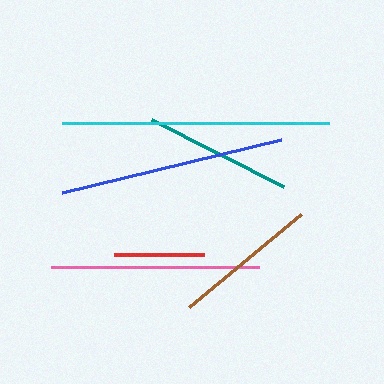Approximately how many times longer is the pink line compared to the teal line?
The pink line is approximately 1.4 times the length of the teal line.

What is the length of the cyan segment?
The cyan segment is approximately 267 pixels long.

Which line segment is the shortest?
The red line is the shortest at approximately 90 pixels.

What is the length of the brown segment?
The brown segment is approximately 145 pixels long.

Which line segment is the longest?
The cyan line is the longest at approximately 267 pixels.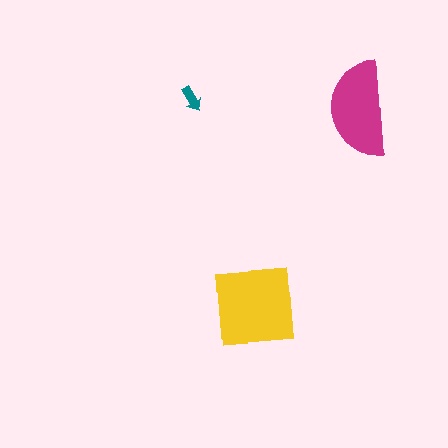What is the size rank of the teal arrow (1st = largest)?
3rd.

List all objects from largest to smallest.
The yellow square, the magenta semicircle, the teal arrow.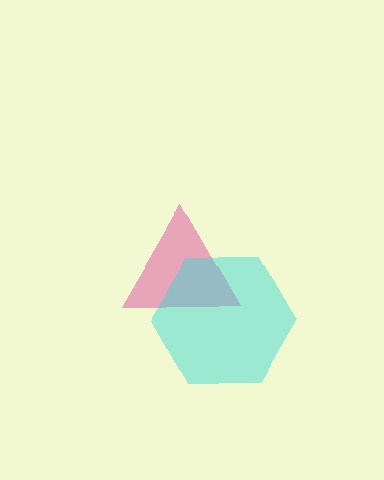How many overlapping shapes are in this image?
There are 2 overlapping shapes in the image.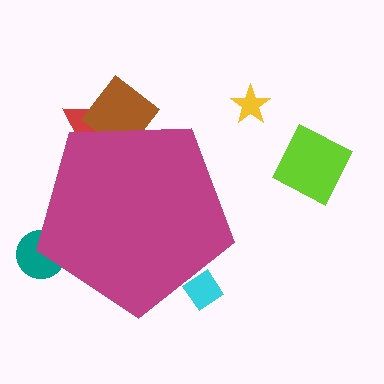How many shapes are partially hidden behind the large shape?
4 shapes are partially hidden.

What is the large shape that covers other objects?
A magenta pentagon.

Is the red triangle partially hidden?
Yes, the red triangle is partially hidden behind the magenta pentagon.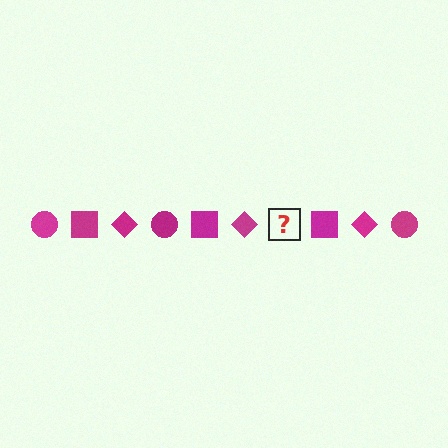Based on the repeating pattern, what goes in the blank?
The blank should be a magenta circle.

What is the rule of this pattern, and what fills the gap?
The rule is that the pattern cycles through circle, square, diamond shapes in magenta. The gap should be filled with a magenta circle.